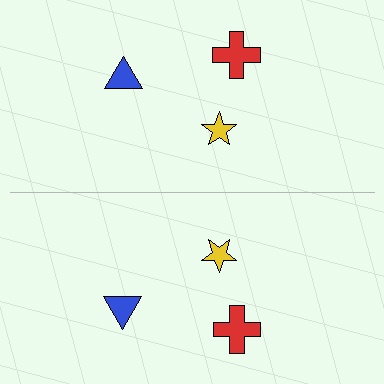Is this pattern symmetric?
Yes, this pattern has bilateral (reflection) symmetry.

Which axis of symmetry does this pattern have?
The pattern has a horizontal axis of symmetry running through the center of the image.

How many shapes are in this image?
There are 6 shapes in this image.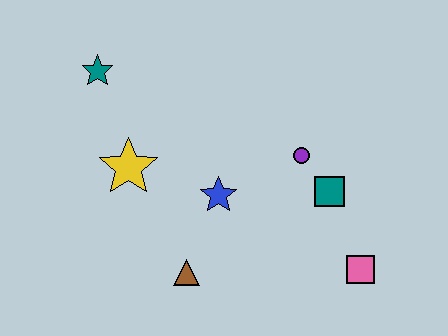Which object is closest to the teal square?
The purple circle is closest to the teal square.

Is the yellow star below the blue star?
No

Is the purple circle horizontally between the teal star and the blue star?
No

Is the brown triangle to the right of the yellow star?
Yes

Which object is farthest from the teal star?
The pink square is farthest from the teal star.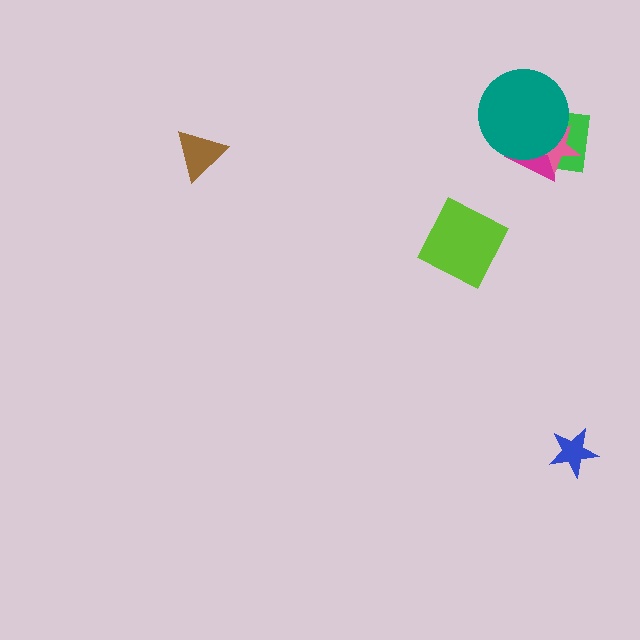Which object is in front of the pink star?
The teal circle is in front of the pink star.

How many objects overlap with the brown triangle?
0 objects overlap with the brown triangle.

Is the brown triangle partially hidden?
No, no other shape covers it.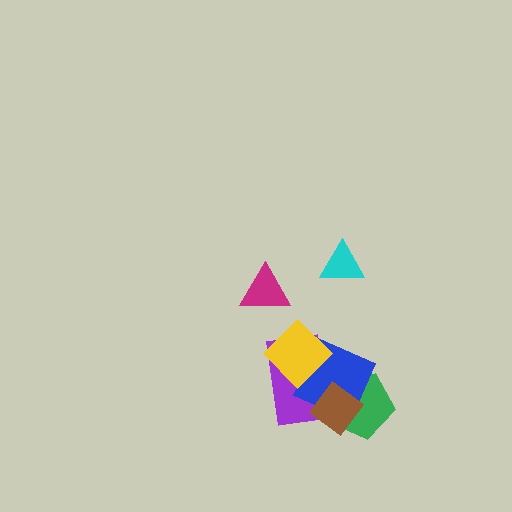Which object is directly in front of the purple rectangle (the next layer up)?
The green pentagon is directly in front of the purple rectangle.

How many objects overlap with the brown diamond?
3 objects overlap with the brown diamond.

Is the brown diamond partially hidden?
No, no other shape covers it.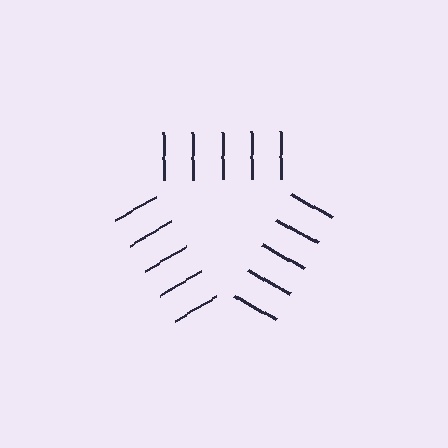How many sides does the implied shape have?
3 sides — the line-ends trace a triangle.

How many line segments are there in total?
15 — 5 along each of the 3 edges.